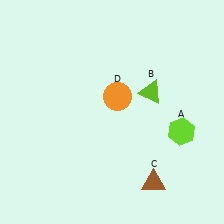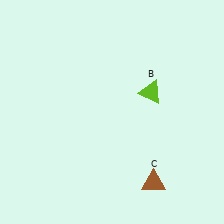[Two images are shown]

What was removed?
The orange circle (D), the lime hexagon (A) were removed in Image 2.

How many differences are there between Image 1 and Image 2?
There are 2 differences between the two images.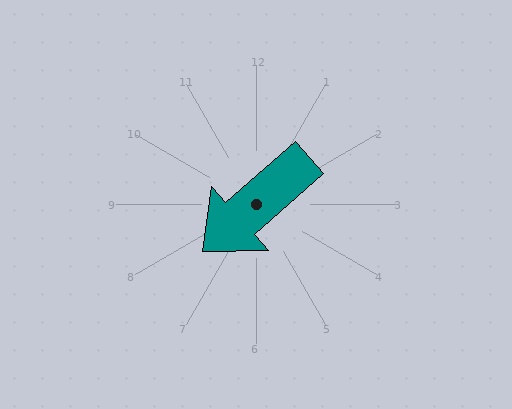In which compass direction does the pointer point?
Southwest.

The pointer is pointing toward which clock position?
Roughly 8 o'clock.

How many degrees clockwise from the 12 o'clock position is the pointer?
Approximately 229 degrees.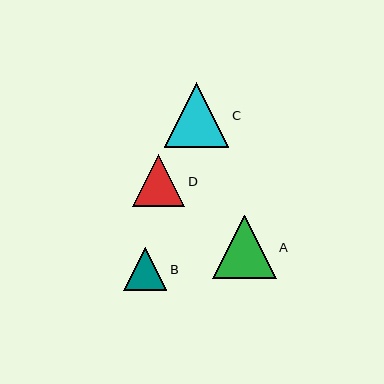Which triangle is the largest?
Triangle C is the largest with a size of approximately 64 pixels.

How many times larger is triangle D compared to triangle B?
Triangle D is approximately 1.2 times the size of triangle B.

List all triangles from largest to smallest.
From largest to smallest: C, A, D, B.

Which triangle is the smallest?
Triangle B is the smallest with a size of approximately 43 pixels.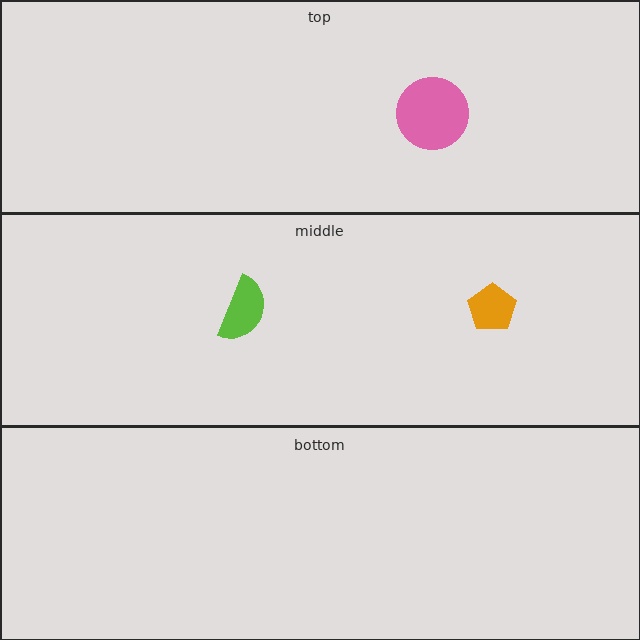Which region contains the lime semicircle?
The middle region.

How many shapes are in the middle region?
2.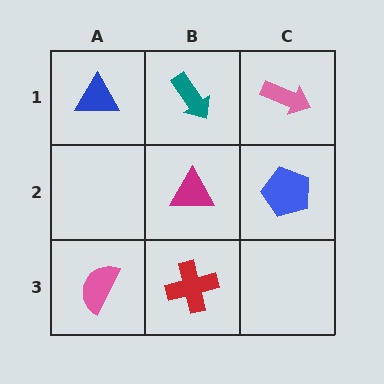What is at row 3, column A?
A pink semicircle.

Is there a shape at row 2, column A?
No, that cell is empty.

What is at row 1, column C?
A pink arrow.